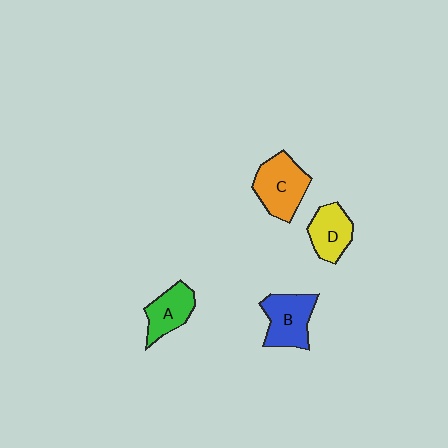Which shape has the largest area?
Shape C (orange).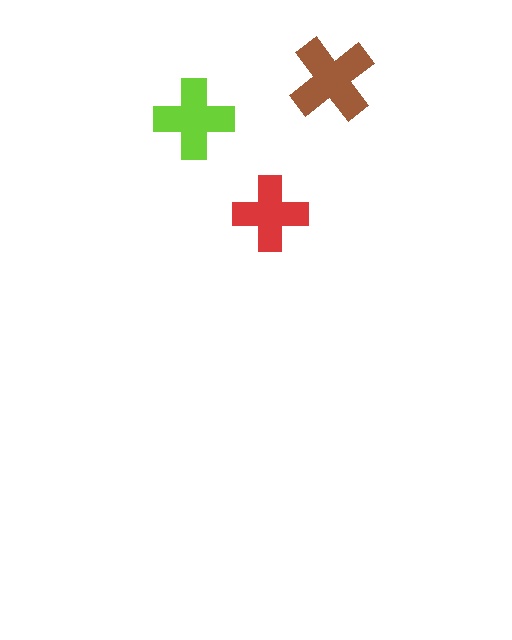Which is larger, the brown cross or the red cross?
The brown one.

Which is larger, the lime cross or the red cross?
The lime one.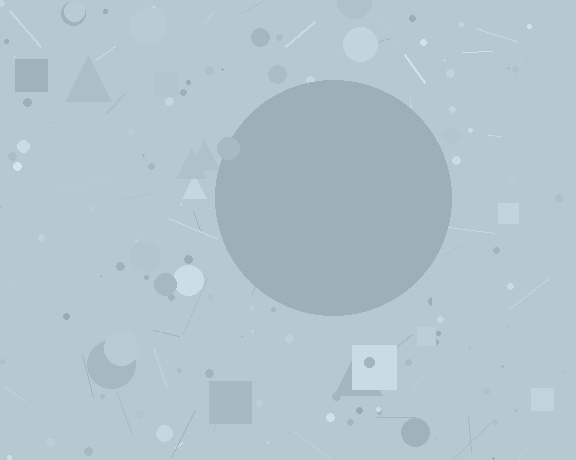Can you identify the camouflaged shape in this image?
The camouflaged shape is a circle.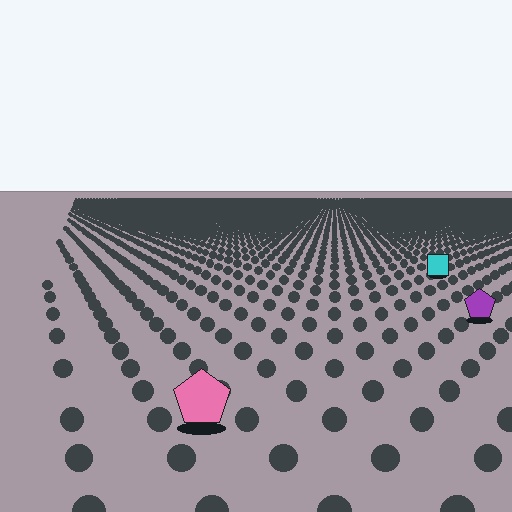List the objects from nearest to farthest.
From nearest to farthest: the pink pentagon, the purple pentagon, the cyan square.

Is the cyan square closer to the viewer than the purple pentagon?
No. The purple pentagon is closer — you can tell from the texture gradient: the ground texture is coarser near it.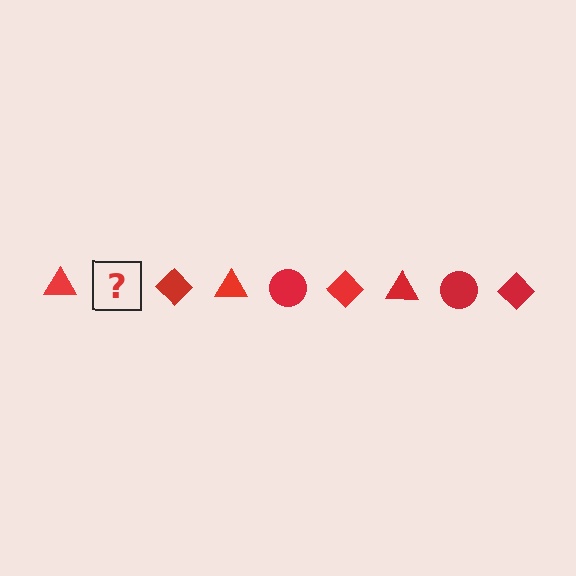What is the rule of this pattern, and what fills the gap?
The rule is that the pattern cycles through triangle, circle, diamond shapes in red. The gap should be filled with a red circle.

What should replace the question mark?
The question mark should be replaced with a red circle.